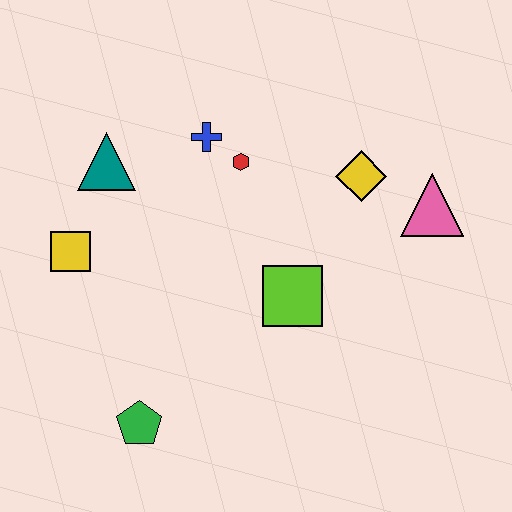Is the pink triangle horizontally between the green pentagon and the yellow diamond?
No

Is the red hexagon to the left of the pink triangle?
Yes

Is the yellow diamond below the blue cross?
Yes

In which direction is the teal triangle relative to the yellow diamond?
The teal triangle is to the left of the yellow diamond.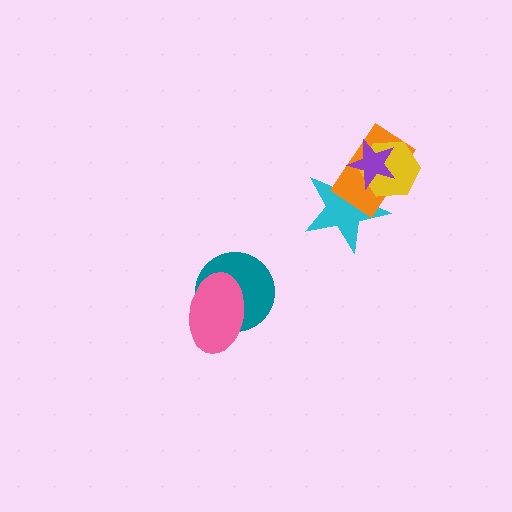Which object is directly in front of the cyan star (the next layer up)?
The orange rectangle is directly in front of the cyan star.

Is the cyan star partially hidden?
Yes, it is partially covered by another shape.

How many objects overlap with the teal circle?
1 object overlaps with the teal circle.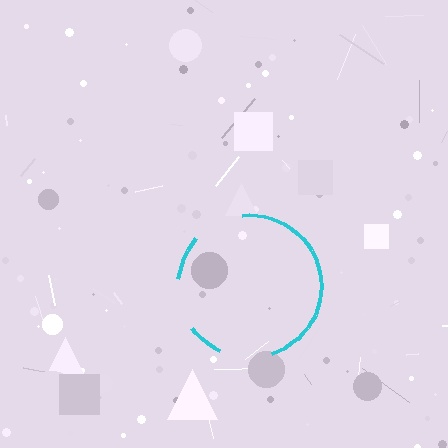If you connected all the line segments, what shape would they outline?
They would outline a circle.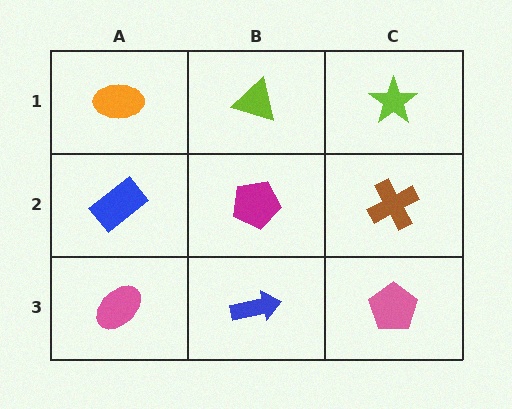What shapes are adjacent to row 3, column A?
A blue rectangle (row 2, column A), a blue arrow (row 3, column B).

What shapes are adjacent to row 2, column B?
A lime triangle (row 1, column B), a blue arrow (row 3, column B), a blue rectangle (row 2, column A), a brown cross (row 2, column C).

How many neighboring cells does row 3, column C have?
2.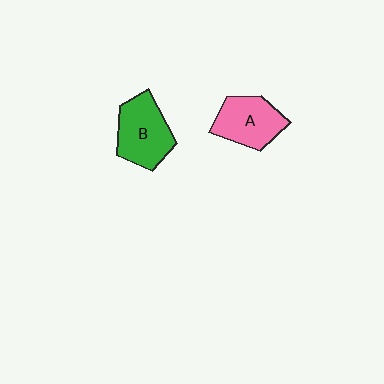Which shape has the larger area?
Shape B (green).